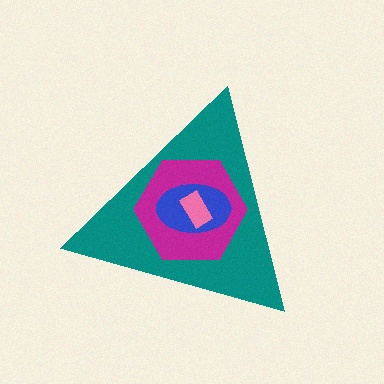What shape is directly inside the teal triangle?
The magenta hexagon.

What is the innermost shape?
The pink rectangle.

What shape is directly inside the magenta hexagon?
The blue ellipse.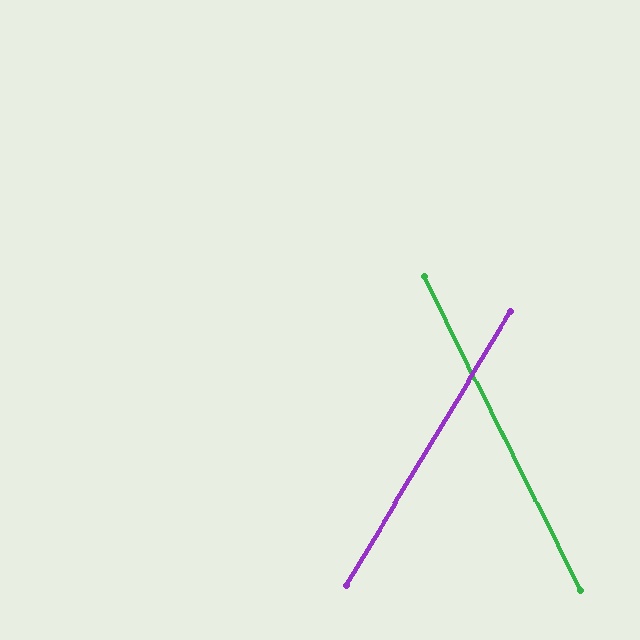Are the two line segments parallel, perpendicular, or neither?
Neither parallel nor perpendicular — they differ by about 57°.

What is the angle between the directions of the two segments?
Approximately 57 degrees.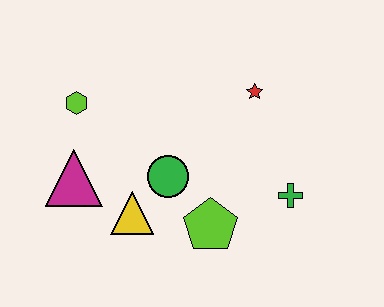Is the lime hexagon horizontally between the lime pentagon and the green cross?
No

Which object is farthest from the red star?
The magenta triangle is farthest from the red star.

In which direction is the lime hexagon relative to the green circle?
The lime hexagon is to the left of the green circle.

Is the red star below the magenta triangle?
No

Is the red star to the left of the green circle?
No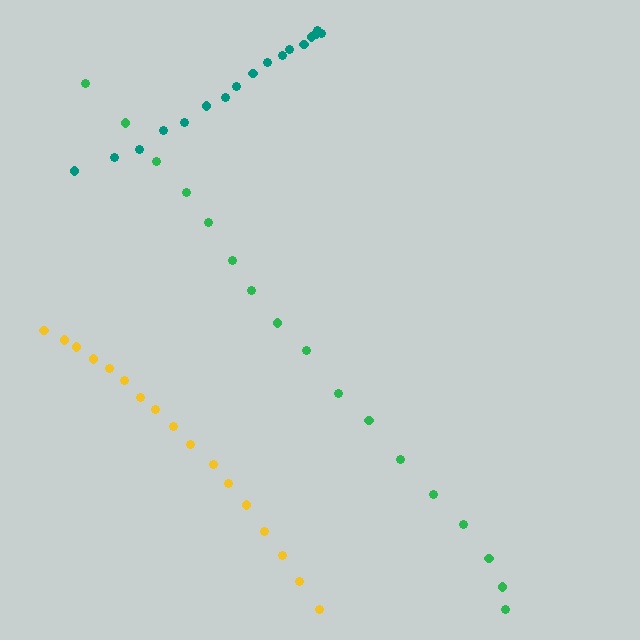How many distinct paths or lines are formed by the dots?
There are 3 distinct paths.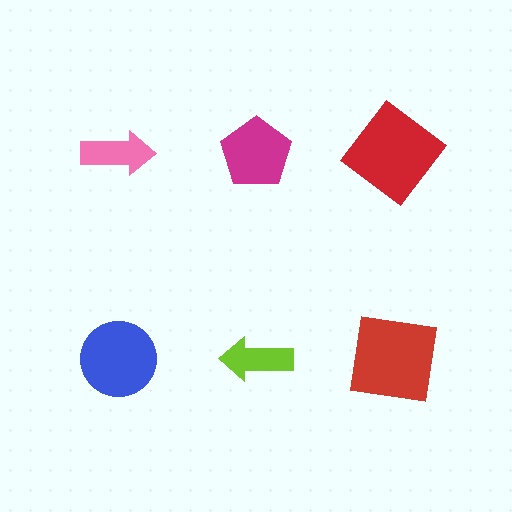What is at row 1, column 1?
A pink arrow.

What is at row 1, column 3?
A red diamond.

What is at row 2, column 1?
A blue circle.